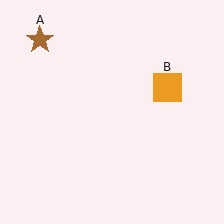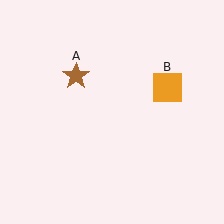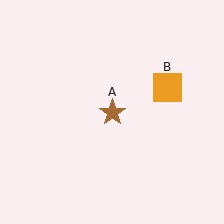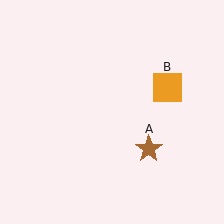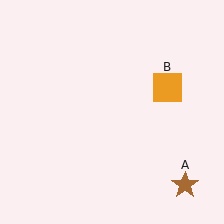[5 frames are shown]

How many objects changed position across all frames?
1 object changed position: brown star (object A).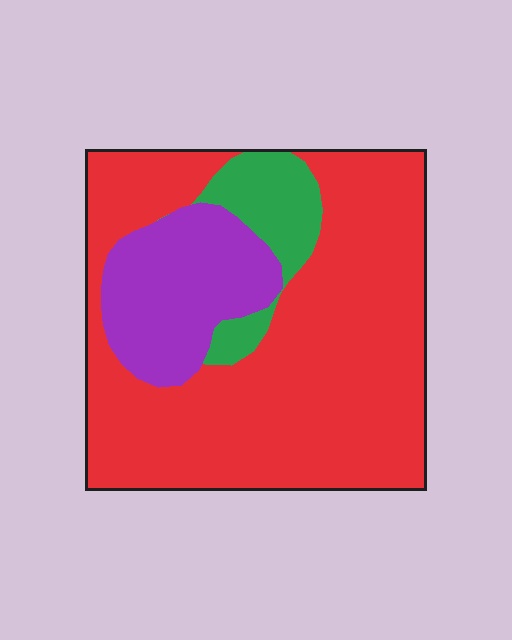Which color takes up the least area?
Green, at roughly 10%.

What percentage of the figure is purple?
Purple covers roughly 20% of the figure.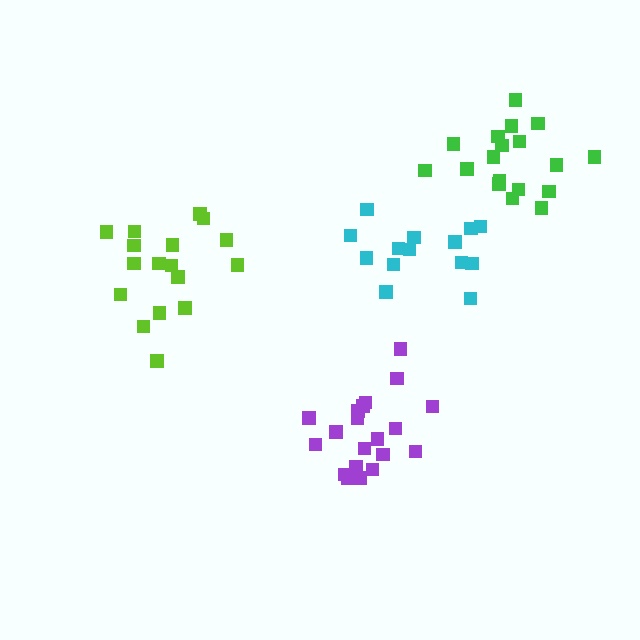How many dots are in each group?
Group 1: 20 dots, Group 2: 18 dots, Group 3: 14 dots, Group 4: 17 dots (69 total).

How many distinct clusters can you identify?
There are 4 distinct clusters.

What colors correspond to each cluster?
The clusters are colored: purple, green, cyan, lime.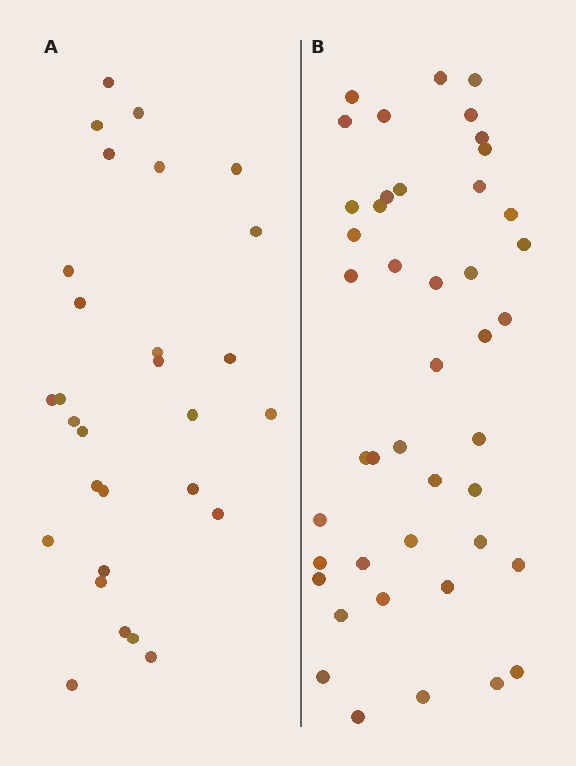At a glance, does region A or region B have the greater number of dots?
Region B (the right region) has more dots.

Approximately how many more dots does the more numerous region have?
Region B has approximately 15 more dots than region A.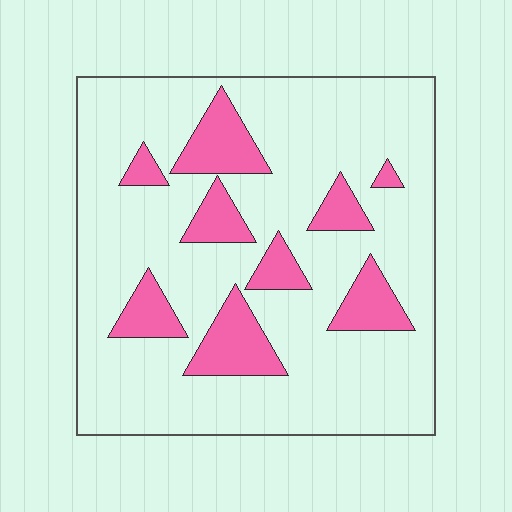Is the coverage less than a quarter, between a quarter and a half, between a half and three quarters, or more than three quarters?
Less than a quarter.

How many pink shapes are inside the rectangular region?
9.